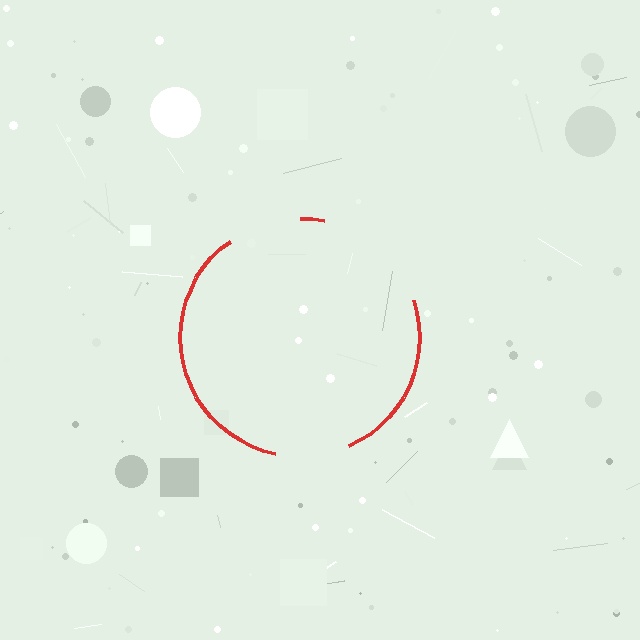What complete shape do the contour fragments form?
The contour fragments form a circle.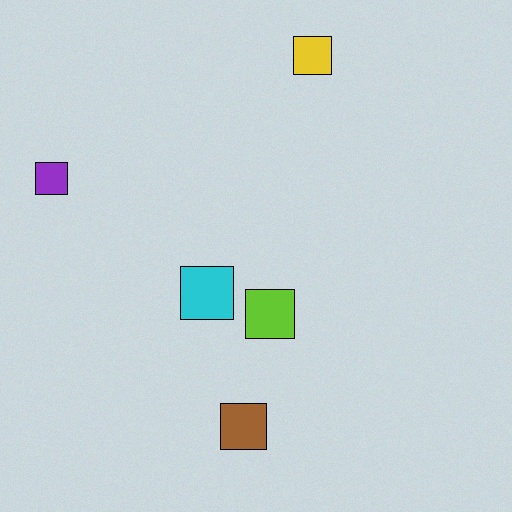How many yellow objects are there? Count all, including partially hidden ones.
There is 1 yellow object.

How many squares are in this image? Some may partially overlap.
There are 5 squares.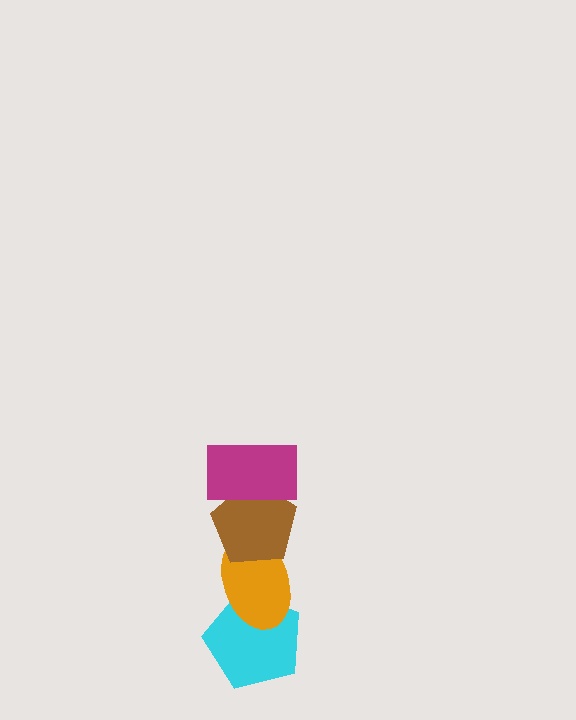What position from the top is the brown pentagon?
The brown pentagon is 2nd from the top.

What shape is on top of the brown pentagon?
The magenta rectangle is on top of the brown pentagon.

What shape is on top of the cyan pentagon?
The orange ellipse is on top of the cyan pentagon.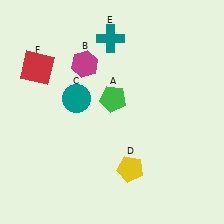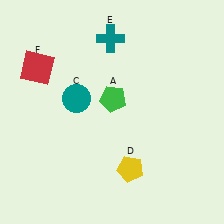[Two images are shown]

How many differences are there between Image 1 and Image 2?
There is 1 difference between the two images.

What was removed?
The magenta hexagon (B) was removed in Image 2.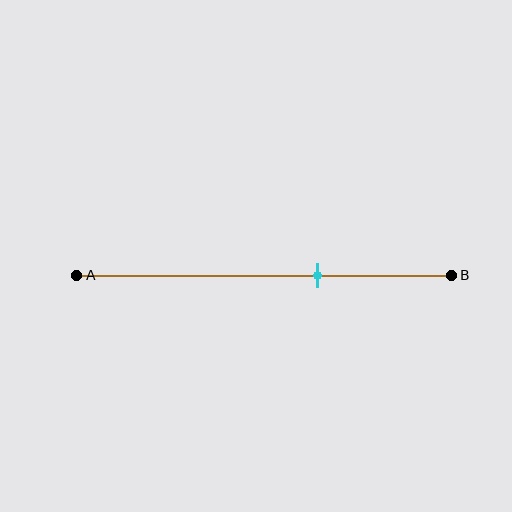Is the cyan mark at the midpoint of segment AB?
No, the mark is at about 65% from A, not at the 50% midpoint.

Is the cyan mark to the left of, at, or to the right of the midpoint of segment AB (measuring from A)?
The cyan mark is to the right of the midpoint of segment AB.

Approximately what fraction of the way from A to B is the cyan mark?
The cyan mark is approximately 65% of the way from A to B.